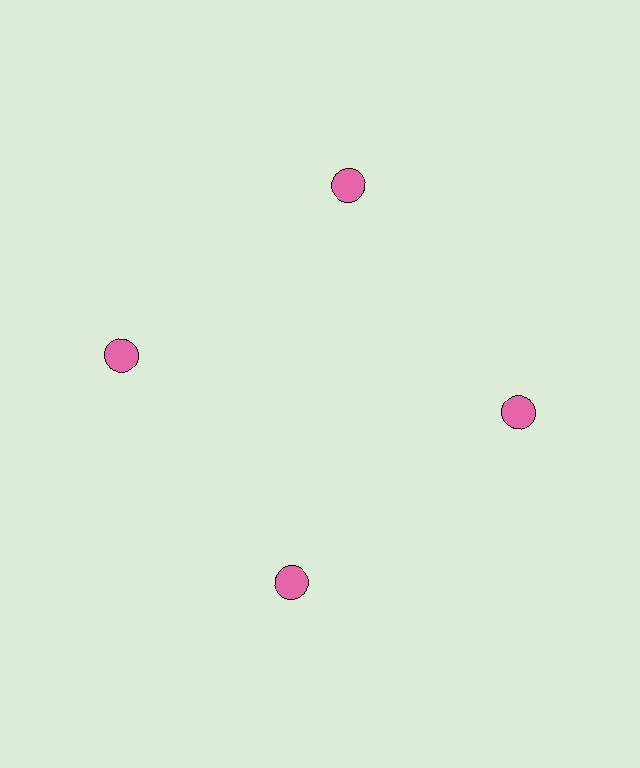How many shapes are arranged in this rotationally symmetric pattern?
There are 4 shapes, arranged in 4 groups of 1.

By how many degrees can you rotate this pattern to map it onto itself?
The pattern maps onto itself every 90 degrees of rotation.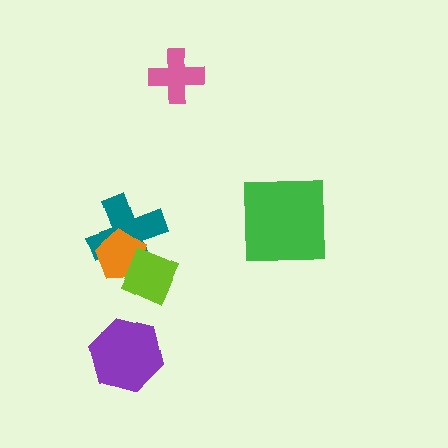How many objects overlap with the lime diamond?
2 objects overlap with the lime diamond.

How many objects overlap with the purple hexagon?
0 objects overlap with the purple hexagon.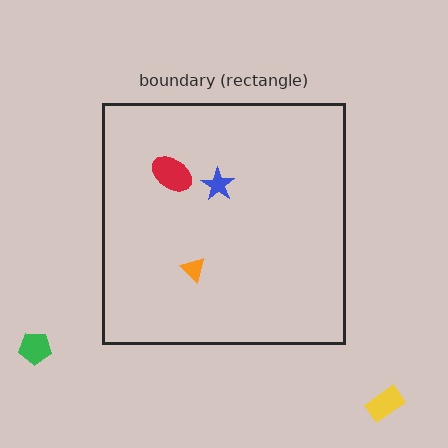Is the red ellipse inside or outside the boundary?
Inside.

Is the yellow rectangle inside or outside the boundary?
Outside.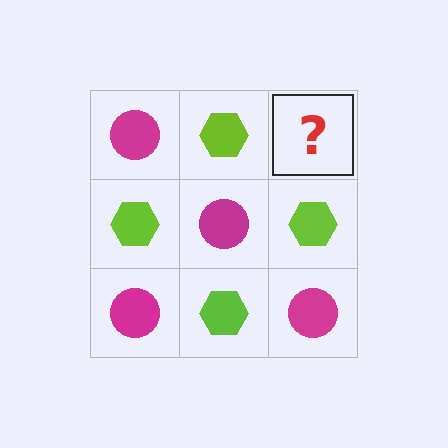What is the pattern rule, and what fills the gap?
The rule is that it alternates magenta circle and lime hexagon in a checkerboard pattern. The gap should be filled with a magenta circle.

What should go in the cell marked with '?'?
The missing cell should contain a magenta circle.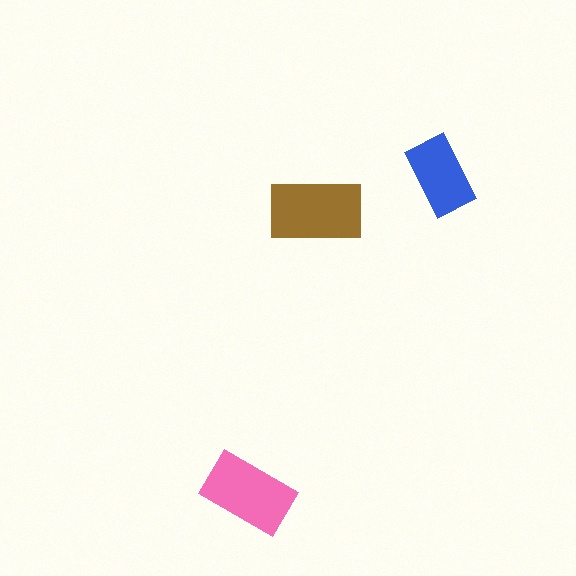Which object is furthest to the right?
The blue rectangle is rightmost.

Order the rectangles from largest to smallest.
the brown one, the pink one, the blue one.